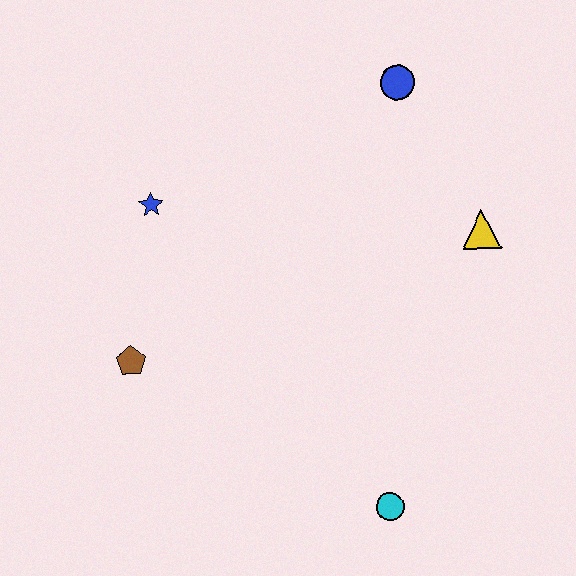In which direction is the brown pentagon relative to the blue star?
The brown pentagon is below the blue star.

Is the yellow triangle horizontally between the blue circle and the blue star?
No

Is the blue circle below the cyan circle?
No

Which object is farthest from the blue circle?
The cyan circle is farthest from the blue circle.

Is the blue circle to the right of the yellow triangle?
No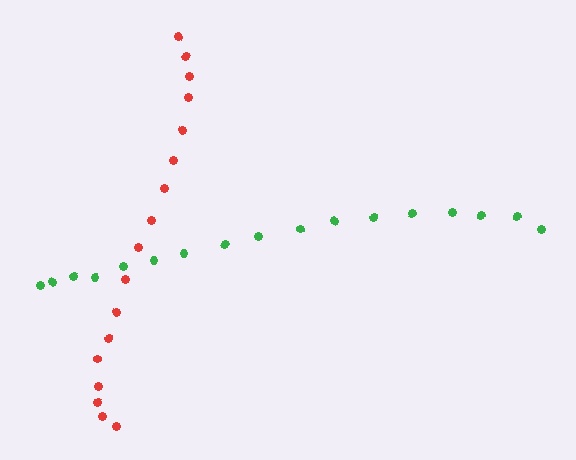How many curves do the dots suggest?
There are 2 distinct paths.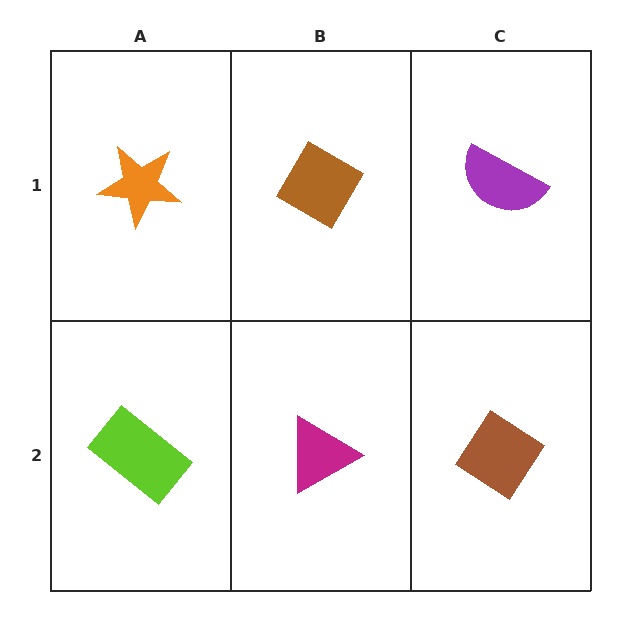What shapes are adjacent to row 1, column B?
A magenta triangle (row 2, column B), an orange star (row 1, column A), a purple semicircle (row 1, column C).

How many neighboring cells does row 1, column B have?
3.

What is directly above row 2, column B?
A brown diamond.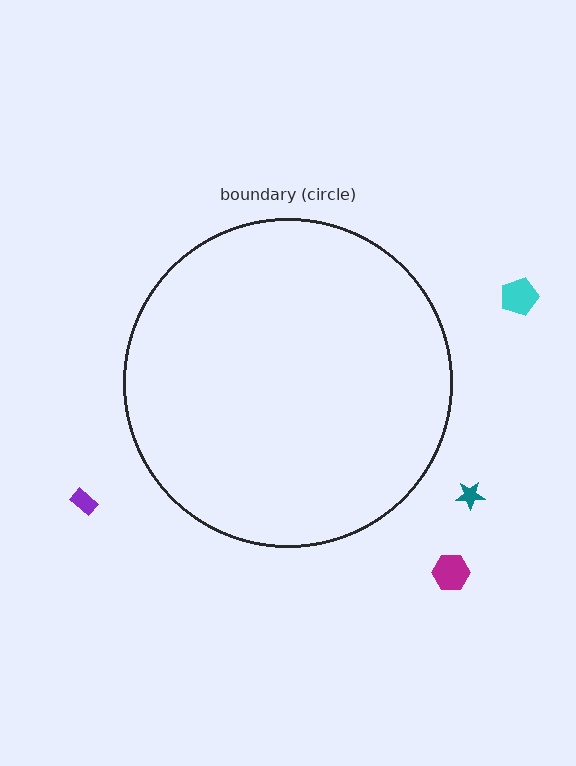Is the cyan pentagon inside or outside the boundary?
Outside.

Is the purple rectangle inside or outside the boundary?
Outside.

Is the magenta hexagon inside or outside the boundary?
Outside.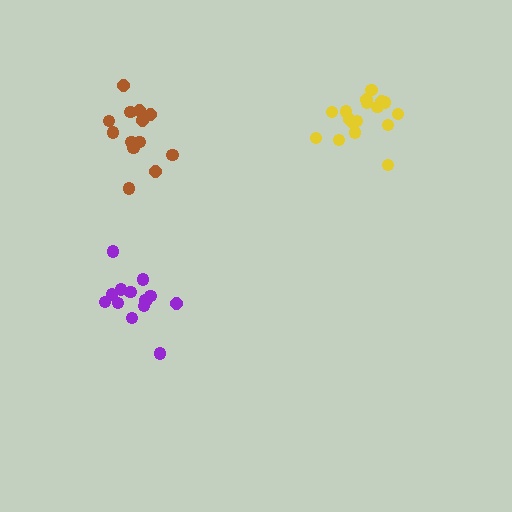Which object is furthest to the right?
The yellow cluster is rightmost.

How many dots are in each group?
Group 1: 13 dots, Group 2: 14 dots, Group 3: 17 dots (44 total).